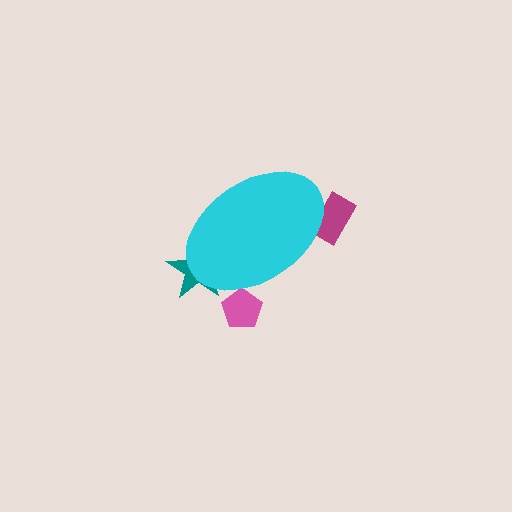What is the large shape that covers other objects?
A cyan ellipse.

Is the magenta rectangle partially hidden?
Yes, the magenta rectangle is partially hidden behind the cyan ellipse.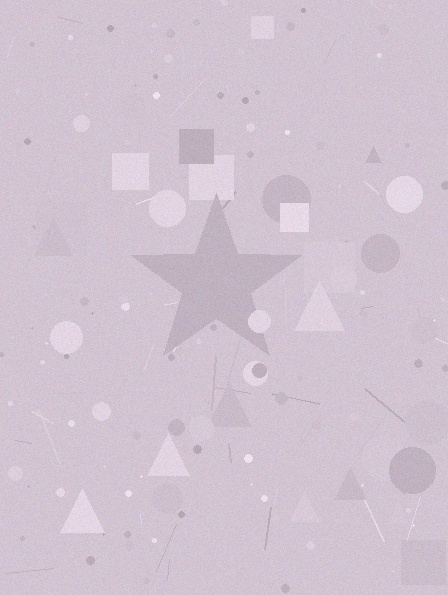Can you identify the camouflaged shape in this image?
The camouflaged shape is a star.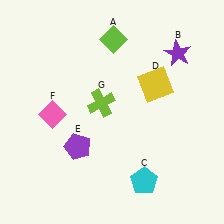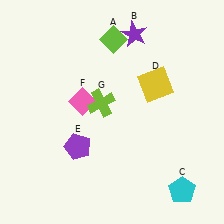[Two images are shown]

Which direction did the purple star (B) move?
The purple star (B) moved left.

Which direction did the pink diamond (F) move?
The pink diamond (F) moved right.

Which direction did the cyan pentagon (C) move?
The cyan pentagon (C) moved right.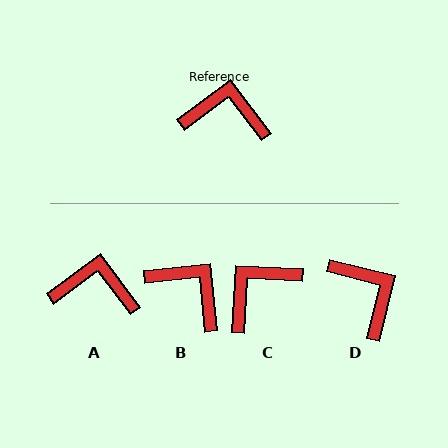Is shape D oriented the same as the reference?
No, it is off by about 51 degrees.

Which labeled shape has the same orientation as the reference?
A.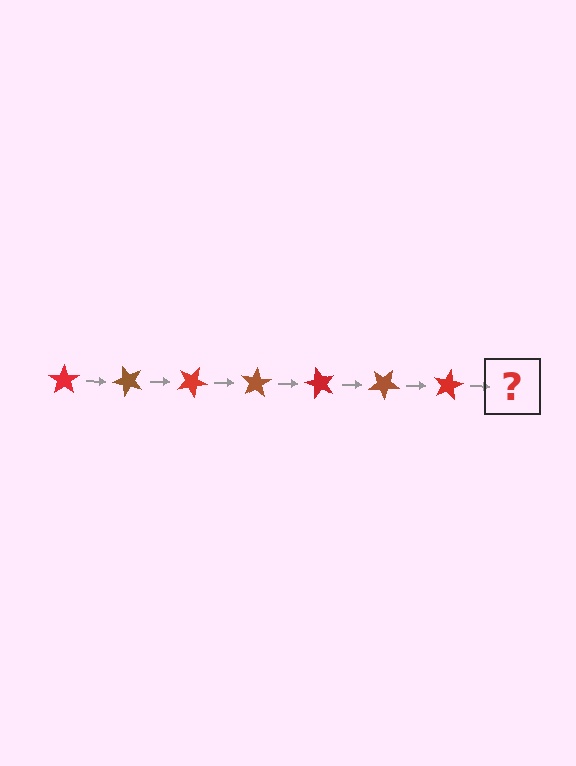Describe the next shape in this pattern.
It should be a brown star, rotated 350 degrees from the start.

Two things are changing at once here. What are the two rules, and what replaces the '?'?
The two rules are that it rotates 50 degrees each step and the color cycles through red and brown. The '?' should be a brown star, rotated 350 degrees from the start.